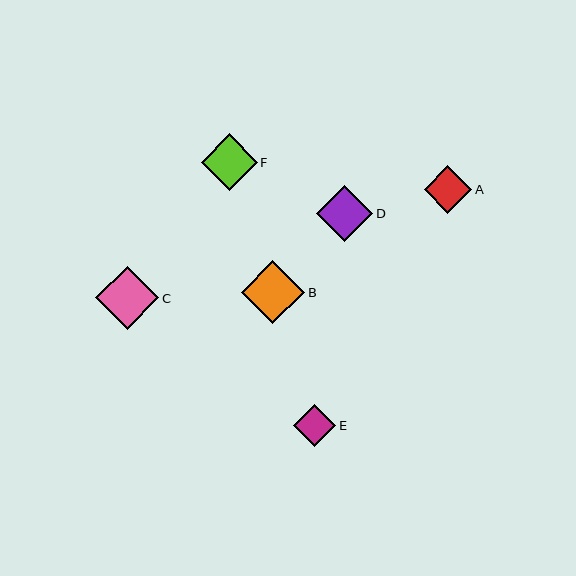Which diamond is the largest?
Diamond C is the largest with a size of approximately 63 pixels.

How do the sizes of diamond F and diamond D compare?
Diamond F and diamond D are approximately the same size.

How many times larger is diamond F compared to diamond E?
Diamond F is approximately 1.3 times the size of diamond E.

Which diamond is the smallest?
Diamond E is the smallest with a size of approximately 42 pixels.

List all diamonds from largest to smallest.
From largest to smallest: C, B, F, D, A, E.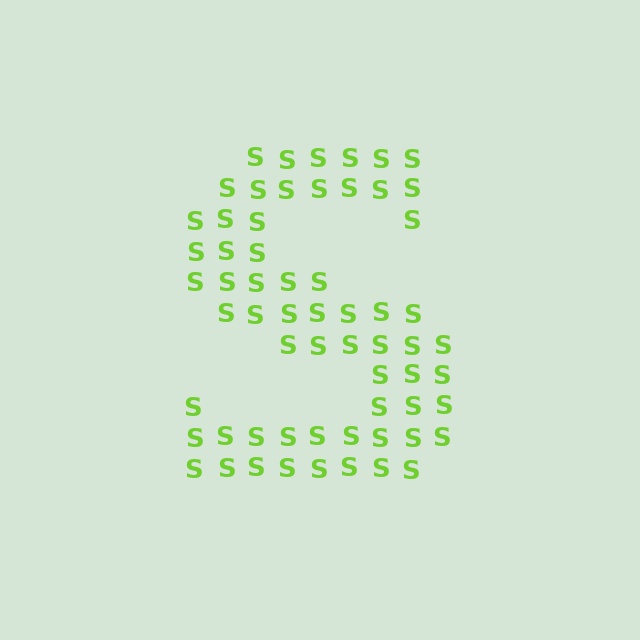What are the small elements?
The small elements are letter S's.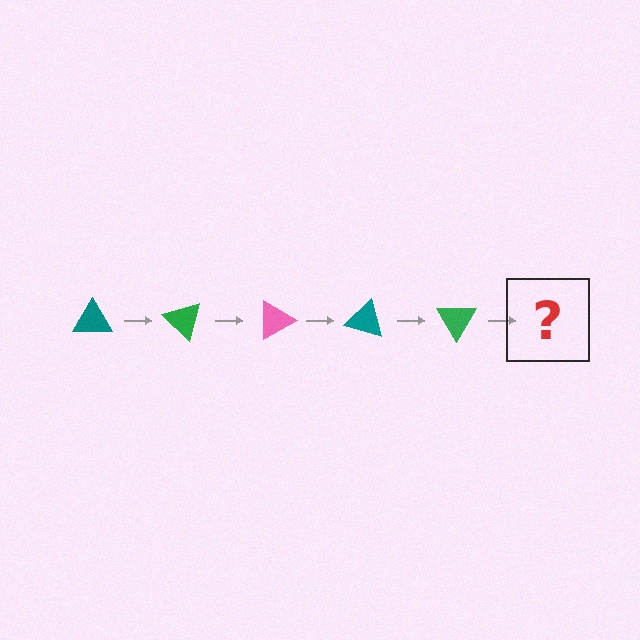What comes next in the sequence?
The next element should be a pink triangle, rotated 225 degrees from the start.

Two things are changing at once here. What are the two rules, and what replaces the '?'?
The two rules are that it rotates 45 degrees each step and the color cycles through teal, green, and pink. The '?' should be a pink triangle, rotated 225 degrees from the start.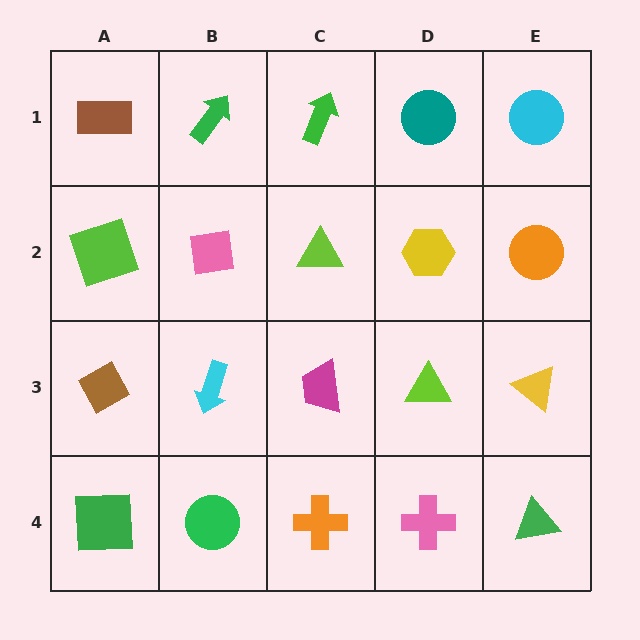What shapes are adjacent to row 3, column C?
A lime triangle (row 2, column C), an orange cross (row 4, column C), a cyan arrow (row 3, column B), a lime triangle (row 3, column D).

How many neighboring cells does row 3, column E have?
3.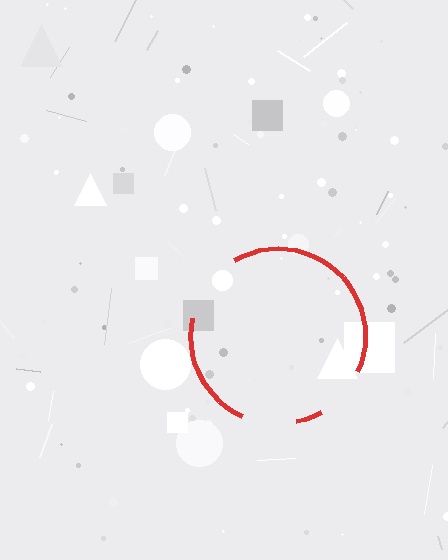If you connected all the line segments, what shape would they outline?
They would outline a circle.